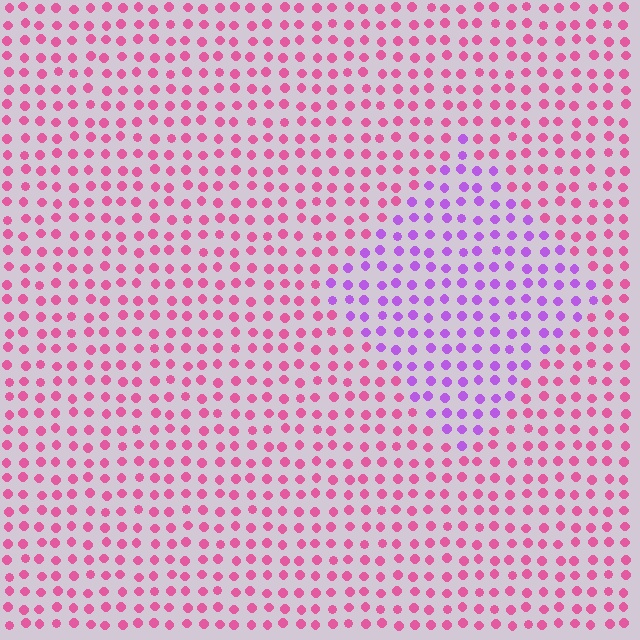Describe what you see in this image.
The image is filled with small pink elements in a uniform arrangement. A diamond-shaped region is visible where the elements are tinted to a slightly different hue, forming a subtle color boundary.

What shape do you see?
I see a diamond.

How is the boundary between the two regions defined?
The boundary is defined purely by a slight shift in hue (about 48 degrees). Spacing, size, and orientation are identical on both sides.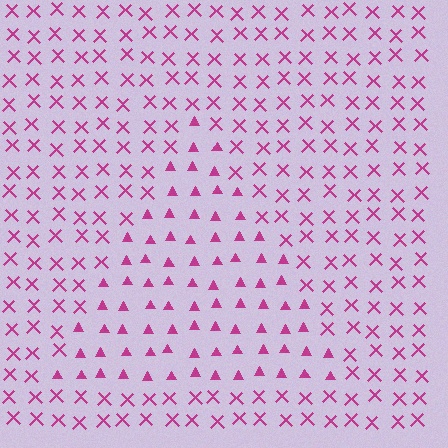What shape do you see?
I see a triangle.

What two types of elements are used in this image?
The image uses triangles inside the triangle region and X marks outside it.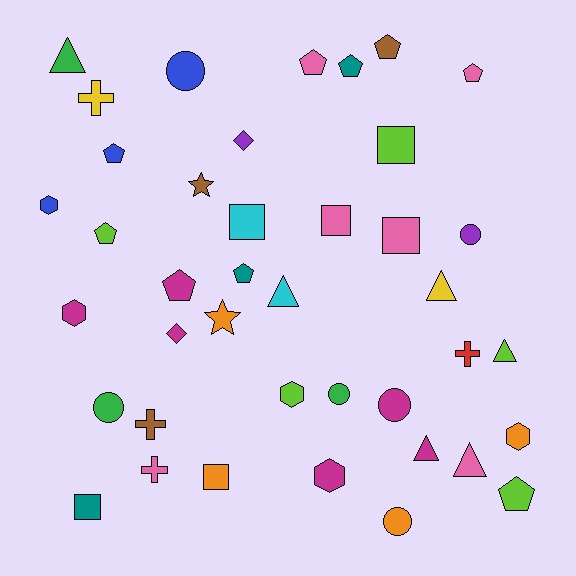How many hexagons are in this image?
There are 5 hexagons.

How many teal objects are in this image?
There are 3 teal objects.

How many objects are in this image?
There are 40 objects.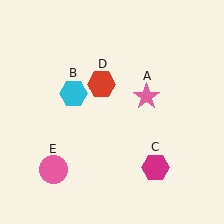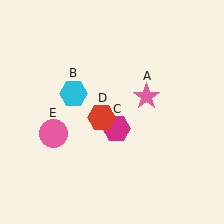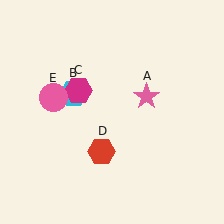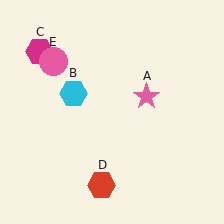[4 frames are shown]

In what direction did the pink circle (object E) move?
The pink circle (object E) moved up.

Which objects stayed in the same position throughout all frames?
Pink star (object A) and cyan hexagon (object B) remained stationary.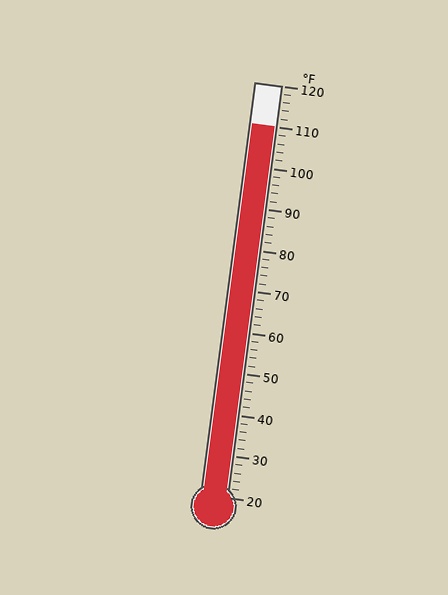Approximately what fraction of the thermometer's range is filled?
The thermometer is filled to approximately 90% of its range.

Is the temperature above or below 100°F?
The temperature is above 100°F.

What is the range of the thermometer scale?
The thermometer scale ranges from 20°F to 120°F.